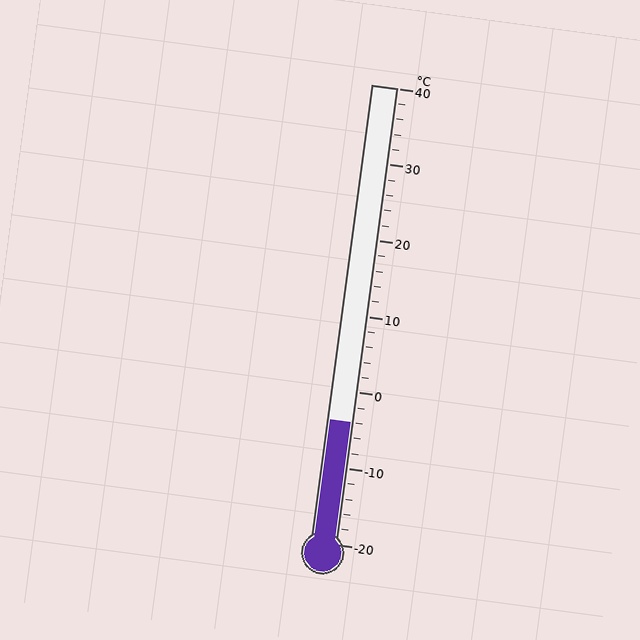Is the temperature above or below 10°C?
The temperature is below 10°C.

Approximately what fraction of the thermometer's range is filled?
The thermometer is filled to approximately 25% of its range.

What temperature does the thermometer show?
The thermometer shows approximately -4°C.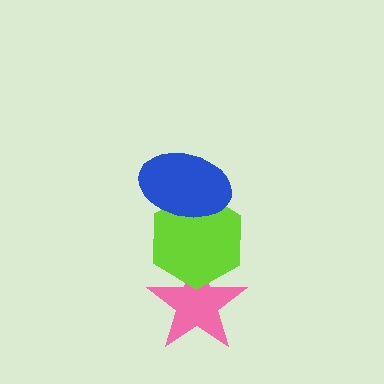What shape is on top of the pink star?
The lime hexagon is on top of the pink star.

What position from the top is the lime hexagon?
The lime hexagon is 2nd from the top.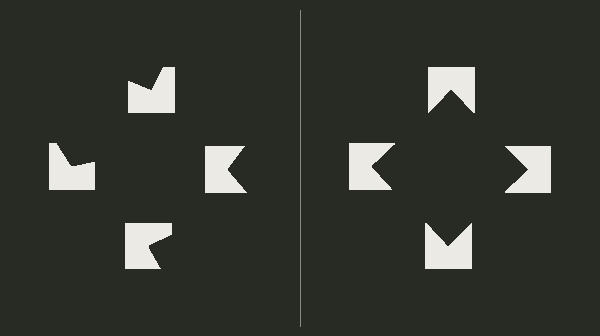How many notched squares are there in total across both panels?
8 — 4 on each side.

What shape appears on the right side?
An illusory square.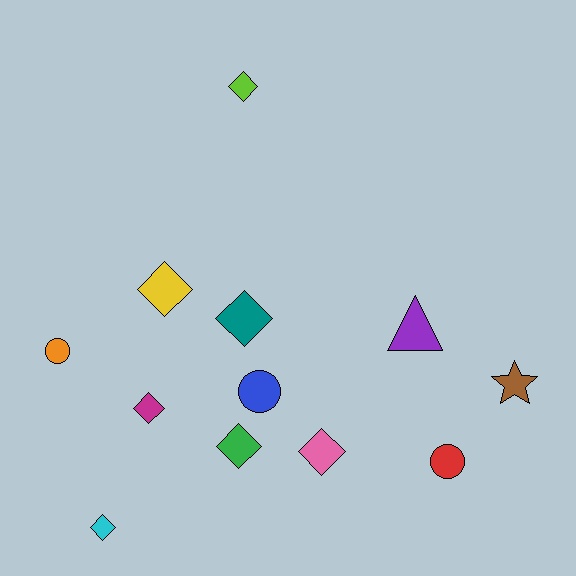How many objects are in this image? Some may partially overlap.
There are 12 objects.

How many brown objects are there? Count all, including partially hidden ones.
There is 1 brown object.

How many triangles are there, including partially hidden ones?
There is 1 triangle.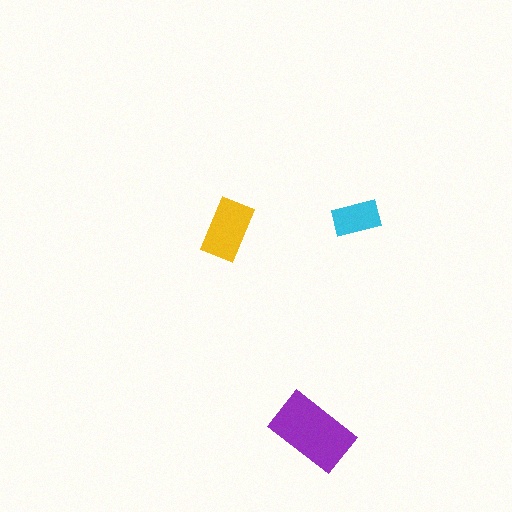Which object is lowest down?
The purple rectangle is bottommost.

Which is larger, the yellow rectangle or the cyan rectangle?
The yellow one.